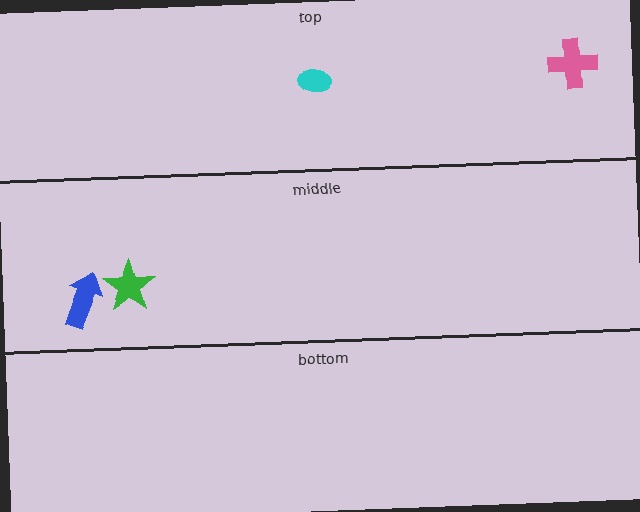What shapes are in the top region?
The pink cross, the cyan ellipse.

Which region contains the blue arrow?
The middle region.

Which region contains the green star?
The middle region.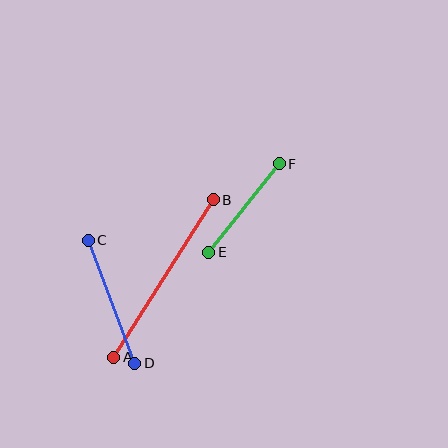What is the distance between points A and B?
The distance is approximately 186 pixels.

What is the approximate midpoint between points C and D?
The midpoint is at approximately (112, 302) pixels.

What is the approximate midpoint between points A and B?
The midpoint is at approximately (163, 279) pixels.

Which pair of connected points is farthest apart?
Points A and B are farthest apart.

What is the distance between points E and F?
The distance is approximately 113 pixels.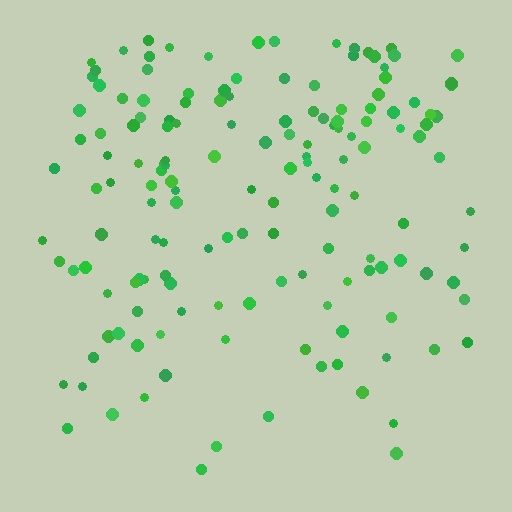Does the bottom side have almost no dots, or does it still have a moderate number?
Still a moderate number, just noticeably fewer than the top.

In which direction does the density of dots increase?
From bottom to top, with the top side densest.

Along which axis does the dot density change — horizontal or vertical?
Vertical.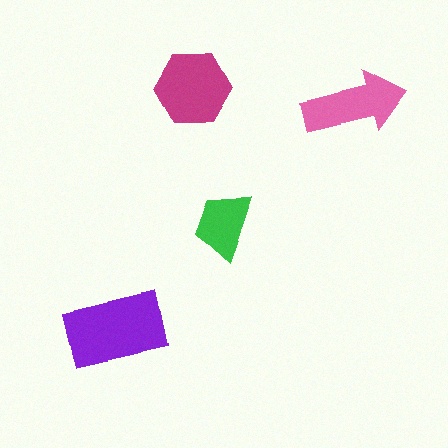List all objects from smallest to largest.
The green trapezoid, the pink arrow, the magenta hexagon, the purple rectangle.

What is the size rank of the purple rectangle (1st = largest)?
1st.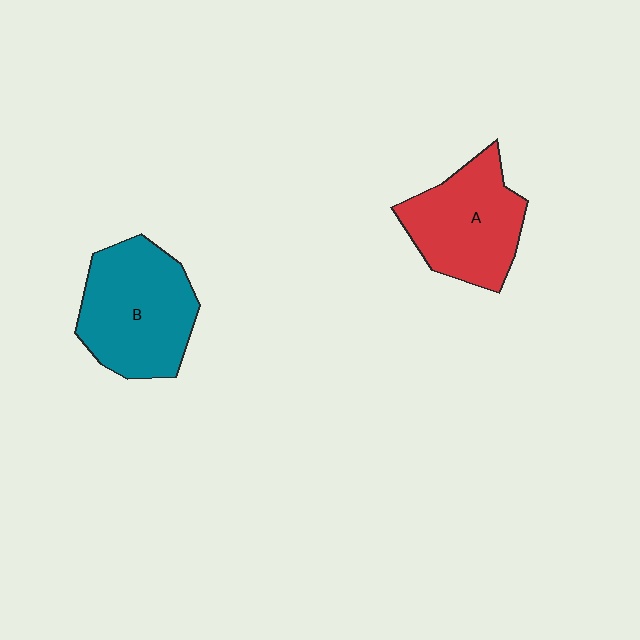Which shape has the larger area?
Shape B (teal).